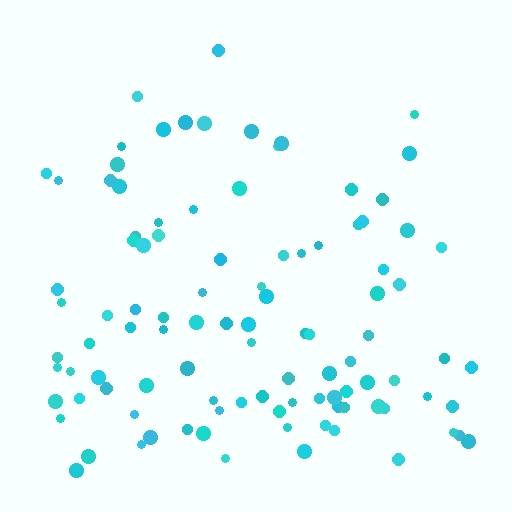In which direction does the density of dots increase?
From top to bottom, with the bottom side densest.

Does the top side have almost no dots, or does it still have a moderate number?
Still a moderate number, just noticeably fewer than the bottom.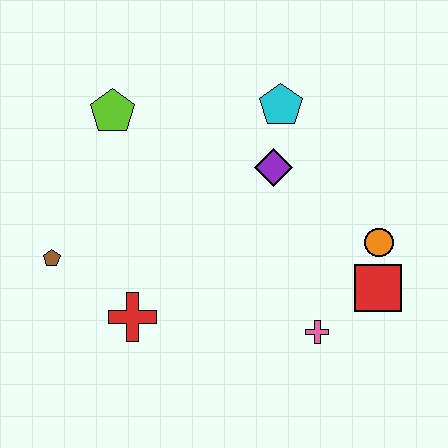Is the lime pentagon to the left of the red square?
Yes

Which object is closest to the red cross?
The brown pentagon is closest to the red cross.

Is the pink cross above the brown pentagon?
No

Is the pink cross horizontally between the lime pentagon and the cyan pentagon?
No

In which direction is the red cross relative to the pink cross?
The red cross is to the left of the pink cross.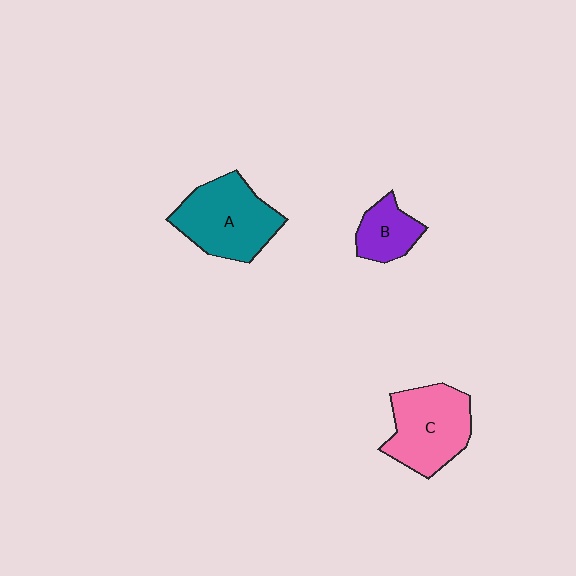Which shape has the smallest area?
Shape B (purple).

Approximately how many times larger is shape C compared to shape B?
Approximately 1.9 times.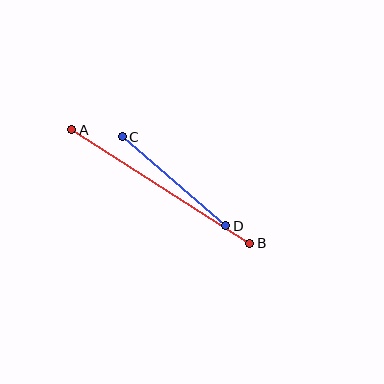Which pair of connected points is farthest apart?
Points A and B are farthest apart.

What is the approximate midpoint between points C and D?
The midpoint is at approximately (174, 181) pixels.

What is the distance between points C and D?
The distance is approximately 136 pixels.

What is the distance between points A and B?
The distance is approximately 211 pixels.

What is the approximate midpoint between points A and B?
The midpoint is at approximately (161, 186) pixels.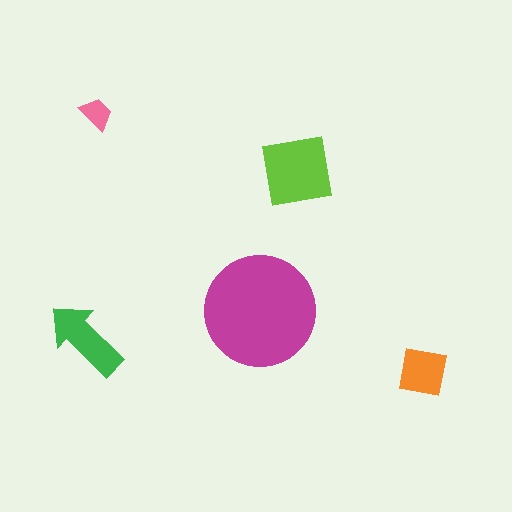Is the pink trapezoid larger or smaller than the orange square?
Smaller.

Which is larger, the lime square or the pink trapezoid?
The lime square.